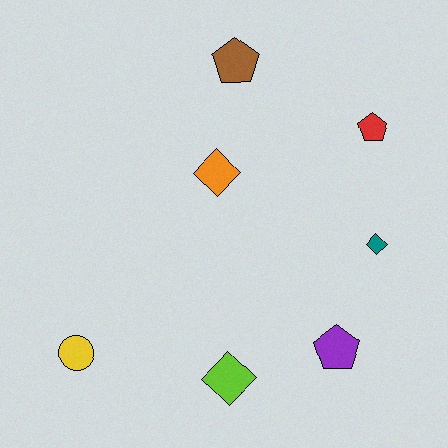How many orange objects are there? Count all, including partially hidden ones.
There is 1 orange object.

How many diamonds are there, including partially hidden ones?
There are 3 diamonds.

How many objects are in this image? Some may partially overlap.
There are 7 objects.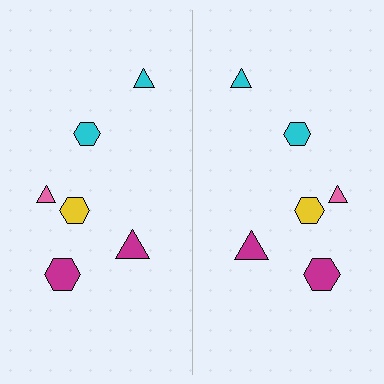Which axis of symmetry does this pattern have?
The pattern has a vertical axis of symmetry running through the center of the image.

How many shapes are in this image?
There are 12 shapes in this image.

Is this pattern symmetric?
Yes, this pattern has bilateral (reflection) symmetry.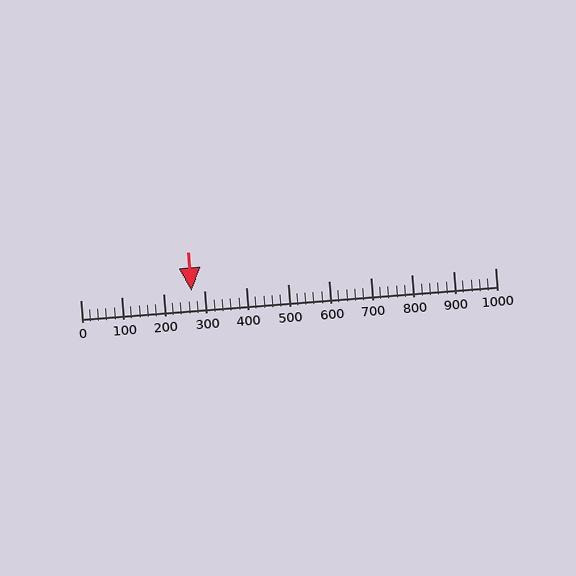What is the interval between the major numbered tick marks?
The major tick marks are spaced 100 units apart.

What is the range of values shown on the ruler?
The ruler shows values from 0 to 1000.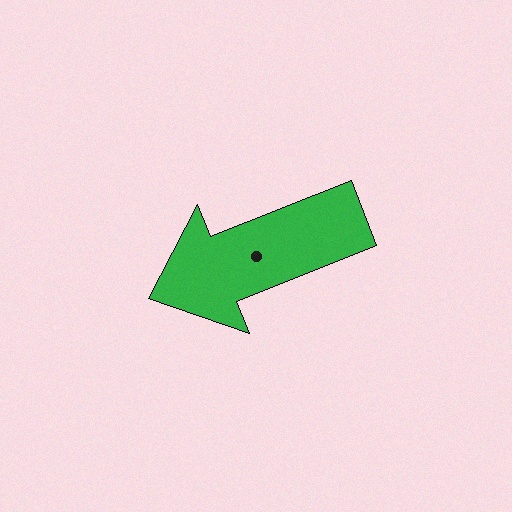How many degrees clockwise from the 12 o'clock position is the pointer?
Approximately 248 degrees.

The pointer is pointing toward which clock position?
Roughly 8 o'clock.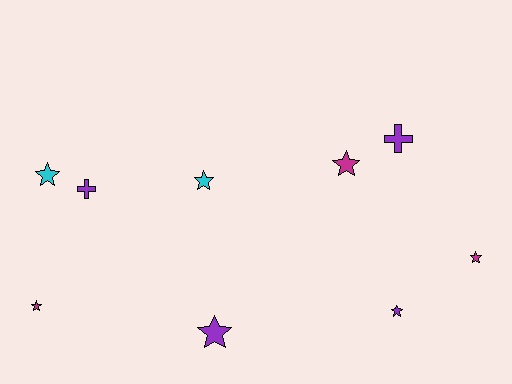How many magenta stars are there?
There are 3 magenta stars.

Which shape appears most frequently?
Star, with 7 objects.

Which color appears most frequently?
Purple, with 4 objects.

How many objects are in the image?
There are 9 objects.